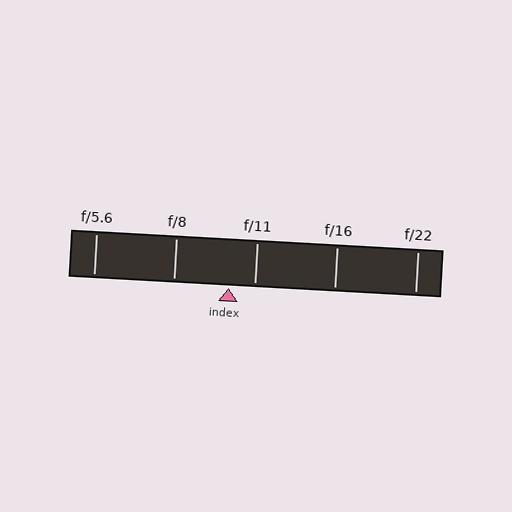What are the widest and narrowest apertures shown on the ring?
The widest aperture shown is f/5.6 and the narrowest is f/22.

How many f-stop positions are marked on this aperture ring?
There are 5 f-stop positions marked.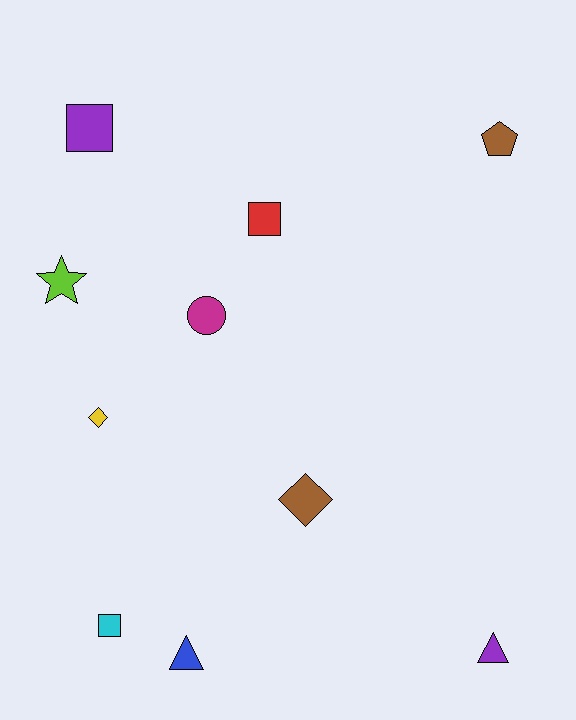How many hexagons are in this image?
There are no hexagons.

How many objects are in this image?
There are 10 objects.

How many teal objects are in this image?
There are no teal objects.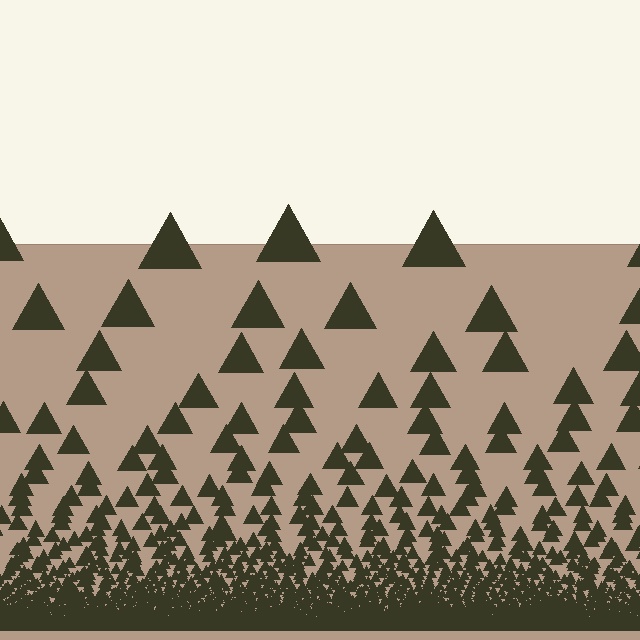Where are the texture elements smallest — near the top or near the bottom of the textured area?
Near the bottom.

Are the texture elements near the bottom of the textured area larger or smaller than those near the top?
Smaller. The gradient is inverted — elements near the bottom are smaller and denser.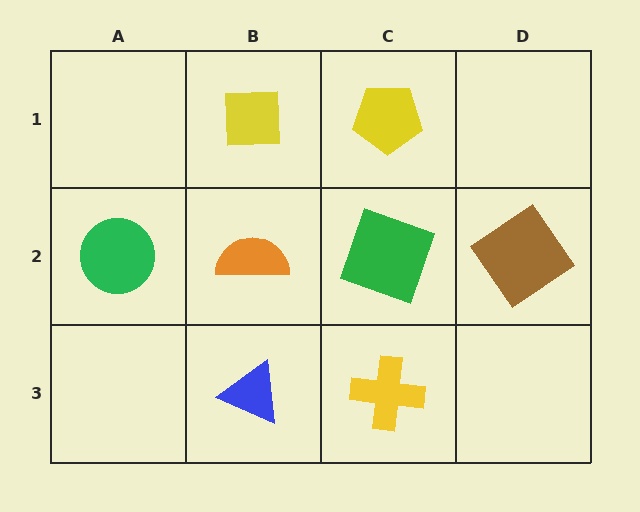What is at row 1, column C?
A yellow pentagon.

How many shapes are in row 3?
2 shapes.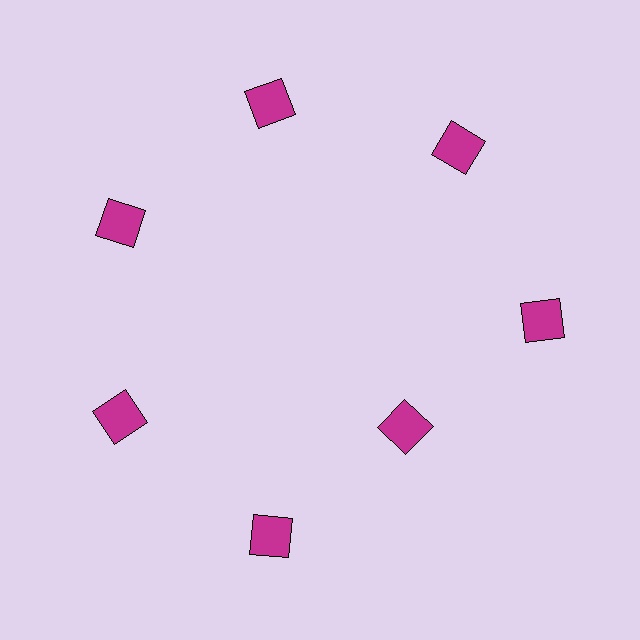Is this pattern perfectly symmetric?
No. The 7 magenta squares are arranged in a ring, but one element near the 5 o'clock position is pulled inward toward the center, breaking the 7-fold rotational symmetry.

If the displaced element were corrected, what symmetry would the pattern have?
It would have 7-fold rotational symmetry — the pattern would map onto itself every 51 degrees.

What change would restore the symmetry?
The symmetry would be restored by moving it outward, back onto the ring so that all 7 squares sit at equal angles and equal distance from the center.